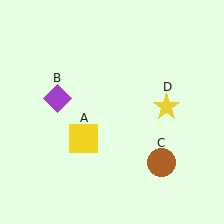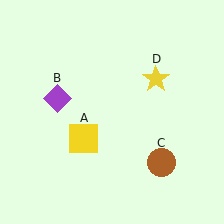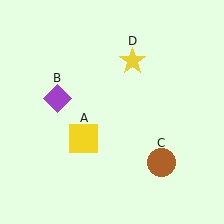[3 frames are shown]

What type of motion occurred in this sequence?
The yellow star (object D) rotated counterclockwise around the center of the scene.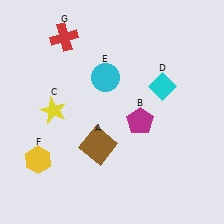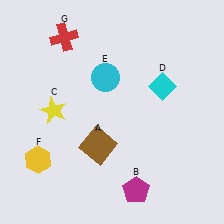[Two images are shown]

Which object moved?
The magenta pentagon (B) moved down.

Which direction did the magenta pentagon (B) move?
The magenta pentagon (B) moved down.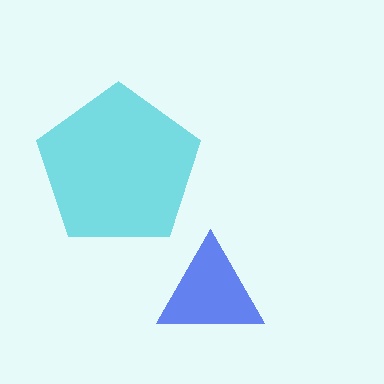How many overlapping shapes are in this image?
There are 2 overlapping shapes in the image.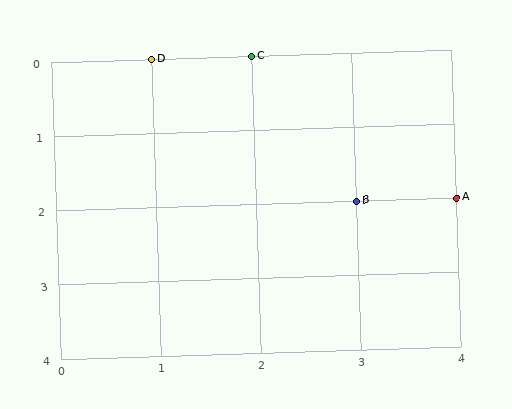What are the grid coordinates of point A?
Point A is at grid coordinates (4, 2).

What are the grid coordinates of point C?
Point C is at grid coordinates (2, 0).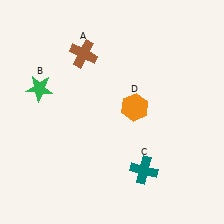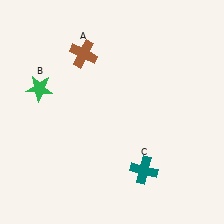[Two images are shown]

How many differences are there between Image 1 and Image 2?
There is 1 difference between the two images.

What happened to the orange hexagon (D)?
The orange hexagon (D) was removed in Image 2. It was in the top-right area of Image 1.